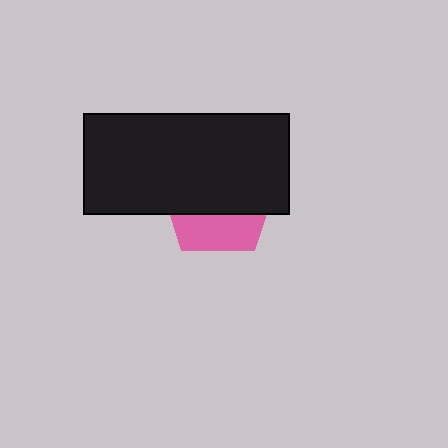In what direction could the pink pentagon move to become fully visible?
The pink pentagon could move down. That would shift it out from behind the black rectangle entirely.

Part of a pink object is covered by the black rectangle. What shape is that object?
It is a pentagon.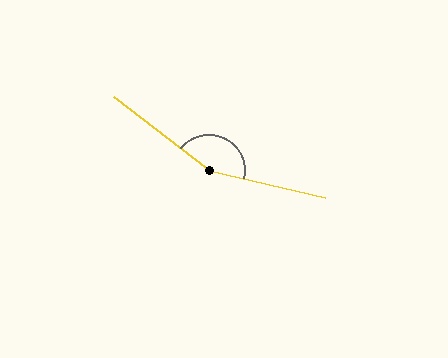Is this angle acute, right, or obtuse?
It is obtuse.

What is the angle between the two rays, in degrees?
Approximately 155 degrees.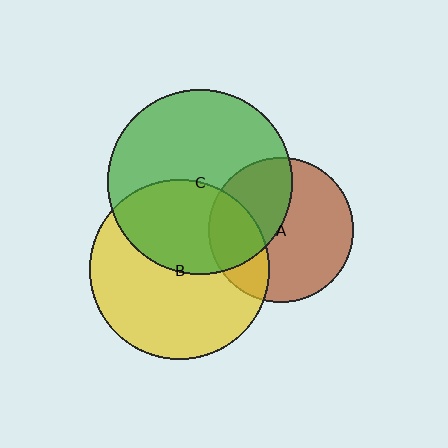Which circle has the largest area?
Circle C (green).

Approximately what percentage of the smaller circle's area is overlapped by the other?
Approximately 40%.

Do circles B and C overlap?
Yes.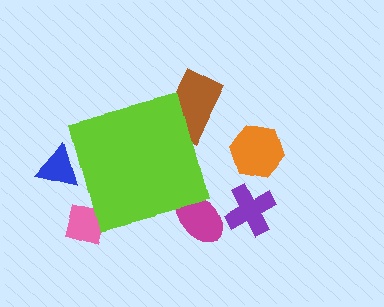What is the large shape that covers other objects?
A lime square.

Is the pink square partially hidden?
Yes, the pink square is partially hidden behind the lime square.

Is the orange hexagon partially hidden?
No, the orange hexagon is fully visible.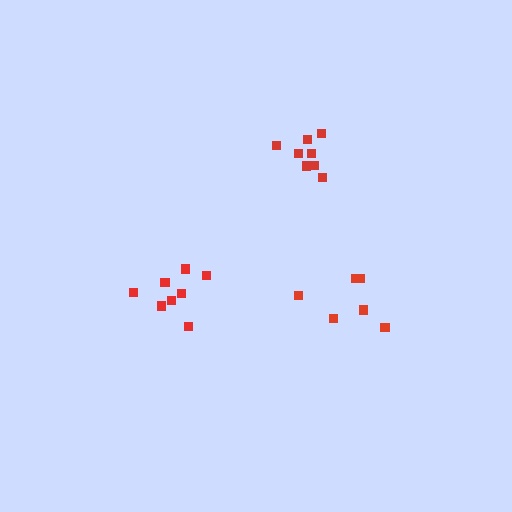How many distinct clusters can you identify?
There are 3 distinct clusters.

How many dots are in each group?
Group 1: 8 dots, Group 2: 8 dots, Group 3: 6 dots (22 total).